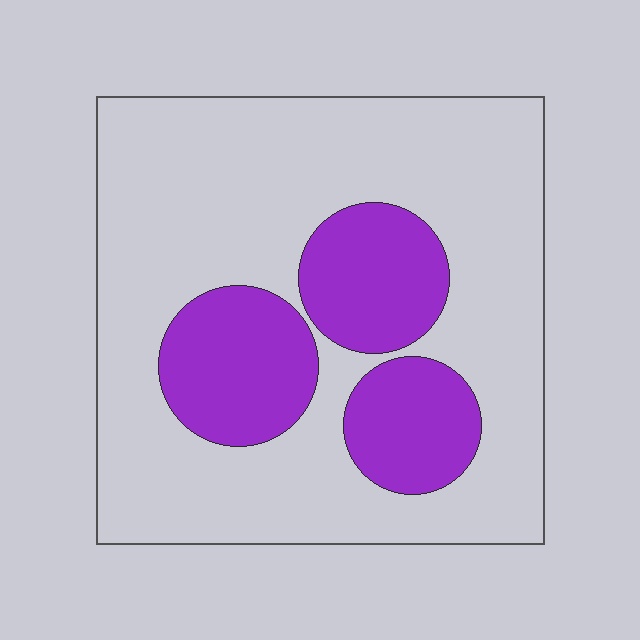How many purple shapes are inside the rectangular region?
3.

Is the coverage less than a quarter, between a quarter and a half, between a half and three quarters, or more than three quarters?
Between a quarter and a half.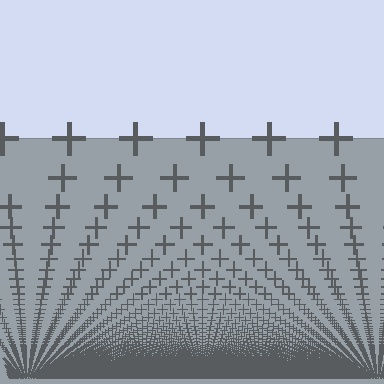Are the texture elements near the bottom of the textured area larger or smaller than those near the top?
Smaller. The gradient is inverted — elements near the bottom are smaller and denser.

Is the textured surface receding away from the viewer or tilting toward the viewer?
The surface appears to tilt toward the viewer. Texture elements get larger and sparser toward the top.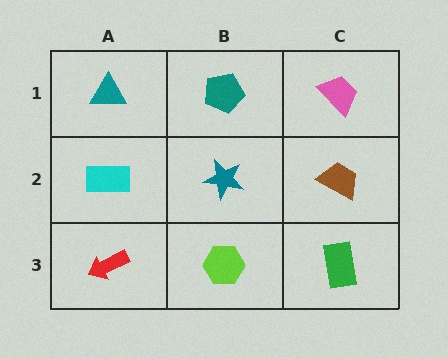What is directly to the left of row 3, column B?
A red arrow.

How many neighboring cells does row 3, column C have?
2.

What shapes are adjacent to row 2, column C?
A pink trapezoid (row 1, column C), a green rectangle (row 3, column C), a teal star (row 2, column B).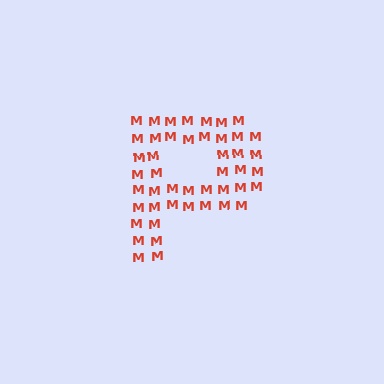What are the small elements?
The small elements are letter M's.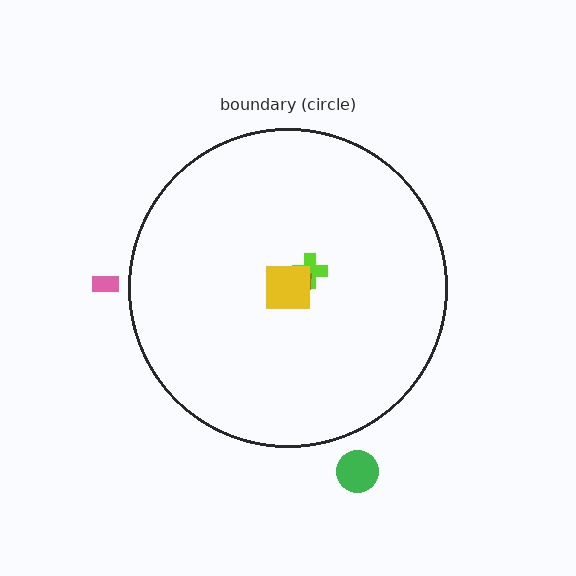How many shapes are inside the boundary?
4 inside, 2 outside.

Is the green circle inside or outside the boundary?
Outside.